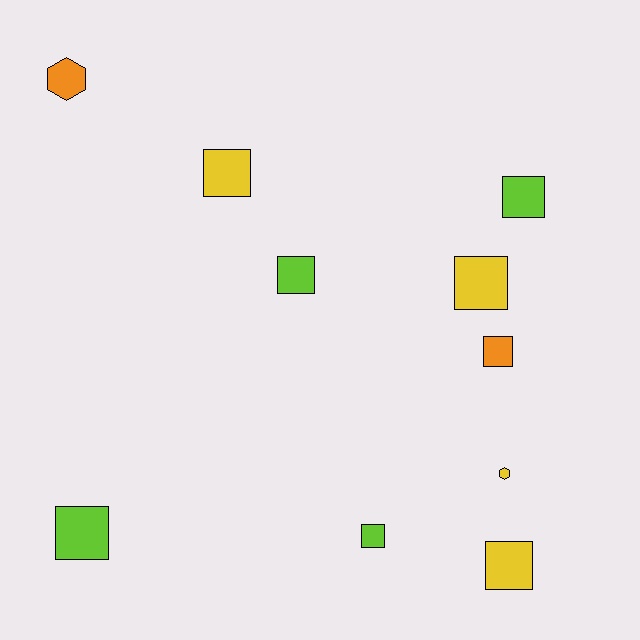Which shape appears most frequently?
Square, with 8 objects.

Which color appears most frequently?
Lime, with 4 objects.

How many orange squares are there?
There is 1 orange square.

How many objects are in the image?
There are 10 objects.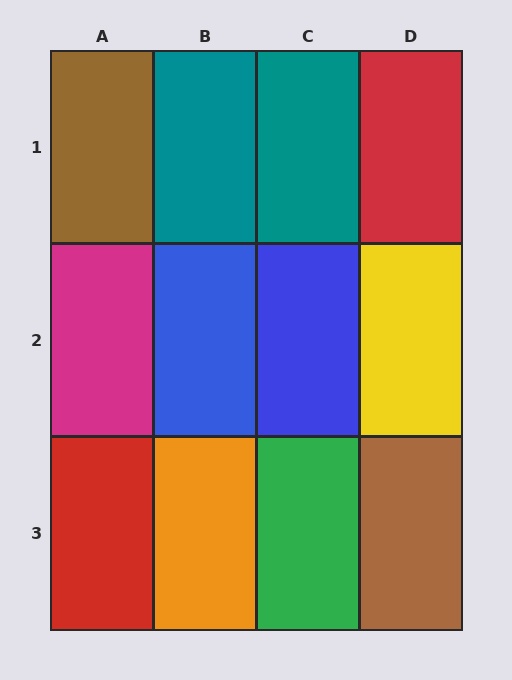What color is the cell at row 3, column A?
Red.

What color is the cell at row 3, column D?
Brown.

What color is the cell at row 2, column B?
Blue.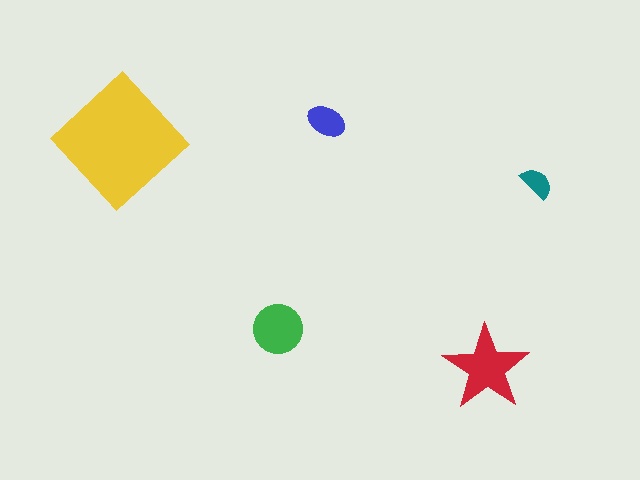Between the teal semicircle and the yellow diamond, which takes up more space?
The yellow diamond.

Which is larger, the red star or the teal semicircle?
The red star.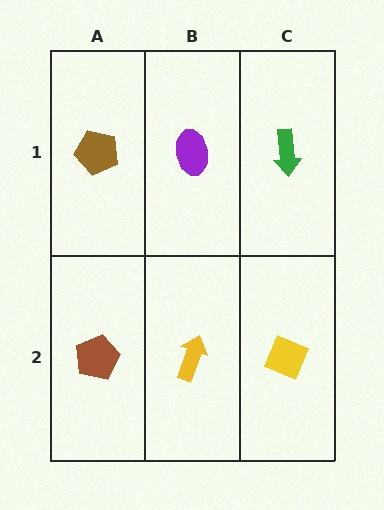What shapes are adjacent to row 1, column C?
A yellow diamond (row 2, column C), a purple ellipse (row 1, column B).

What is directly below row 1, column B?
A yellow arrow.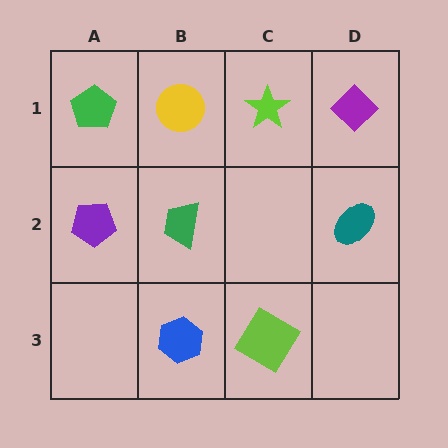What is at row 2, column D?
A teal ellipse.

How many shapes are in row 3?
2 shapes.